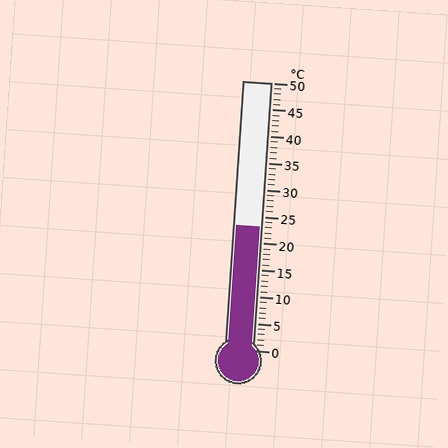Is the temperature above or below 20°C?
The temperature is above 20°C.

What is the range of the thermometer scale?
The thermometer scale ranges from 0°C to 50°C.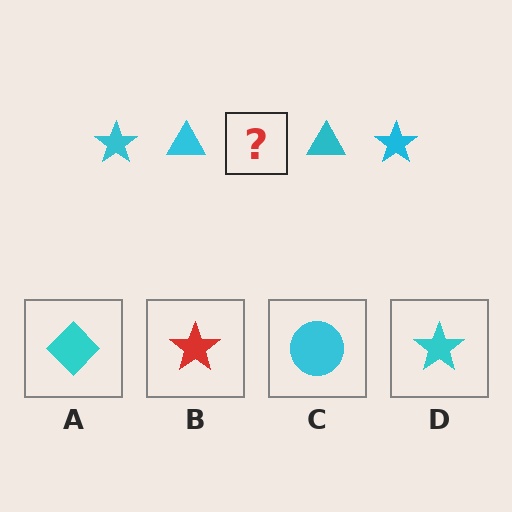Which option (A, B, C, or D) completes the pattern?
D.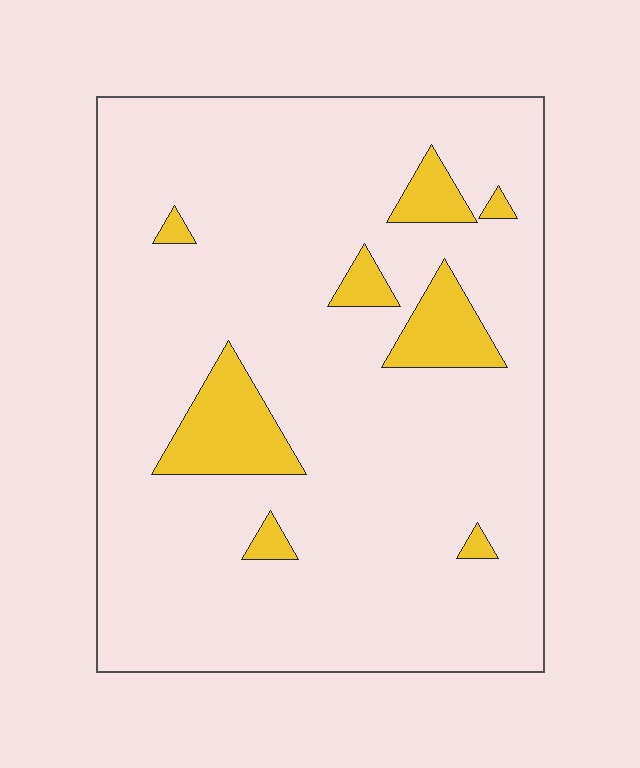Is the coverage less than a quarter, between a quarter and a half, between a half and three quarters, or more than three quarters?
Less than a quarter.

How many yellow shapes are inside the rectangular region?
8.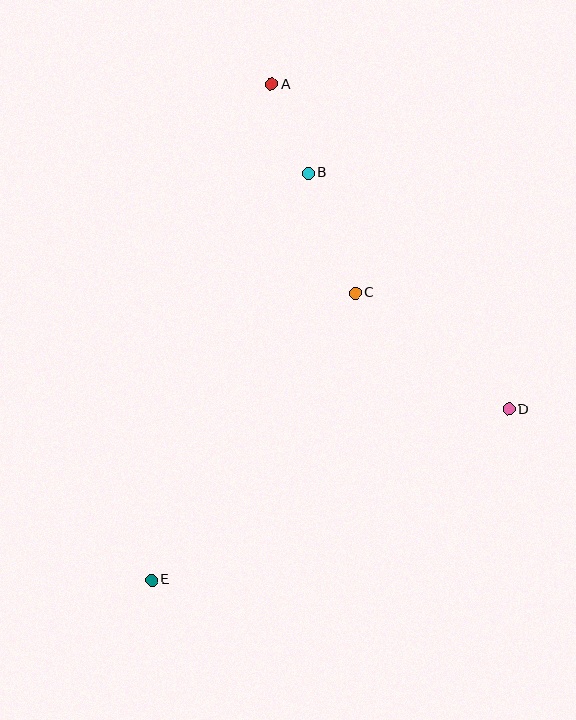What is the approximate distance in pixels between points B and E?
The distance between B and E is approximately 436 pixels.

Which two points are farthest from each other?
Points A and E are farthest from each other.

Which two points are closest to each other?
Points A and B are closest to each other.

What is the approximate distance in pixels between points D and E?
The distance between D and E is approximately 396 pixels.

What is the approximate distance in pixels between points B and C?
The distance between B and C is approximately 129 pixels.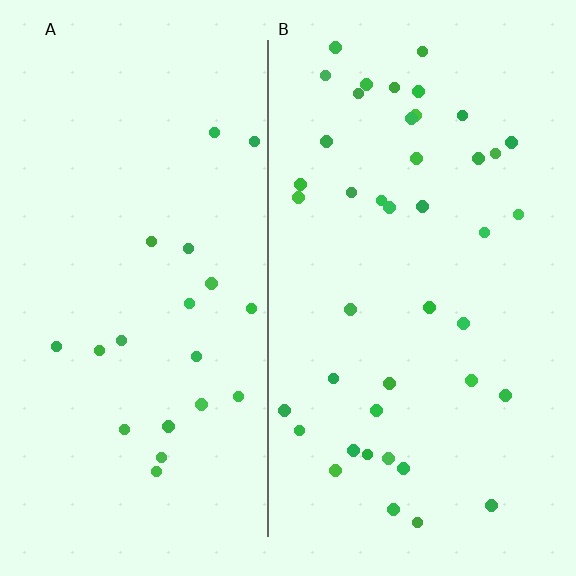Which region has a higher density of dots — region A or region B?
B (the right).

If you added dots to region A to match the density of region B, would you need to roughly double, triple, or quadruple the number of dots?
Approximately double.